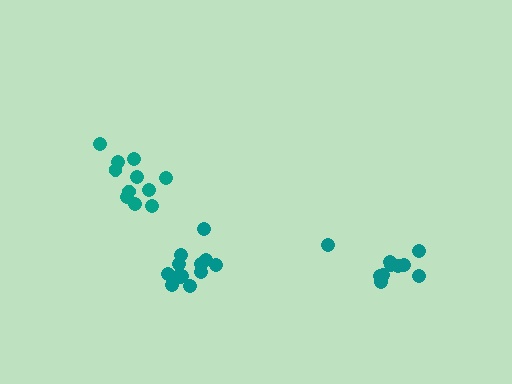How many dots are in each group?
Group 1: 13 dots, Group 2: 11 dots, Group 3: 10 dots (34 total).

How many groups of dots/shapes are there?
There are 3 groups.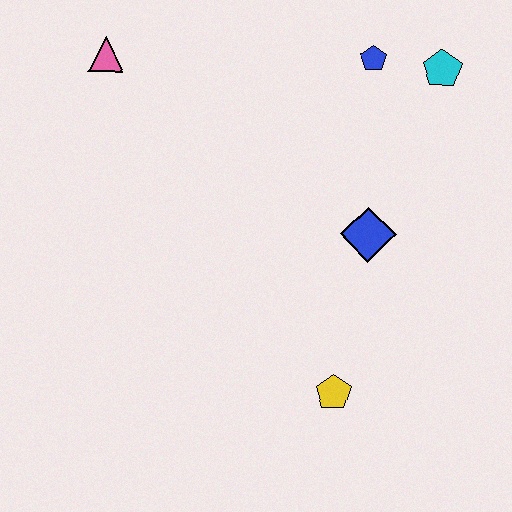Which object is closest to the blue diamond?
The yellow pentagon is closest to the blue diamond.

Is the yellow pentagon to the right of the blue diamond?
No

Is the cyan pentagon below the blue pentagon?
Yes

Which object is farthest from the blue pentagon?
The yellow pentagon is farthest from the blue pentagon.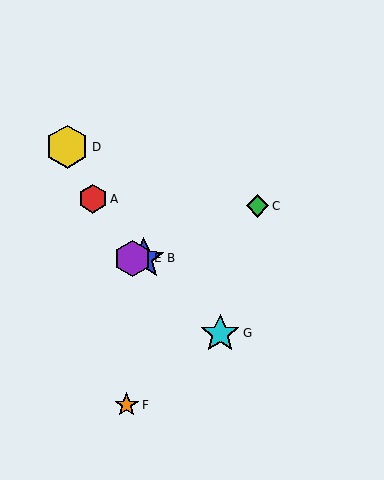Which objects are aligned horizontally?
Objects B, E are aligned horizontally.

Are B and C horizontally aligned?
No, B is at y≈258 and C is at y≈206.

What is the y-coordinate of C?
Object C is at y≈206.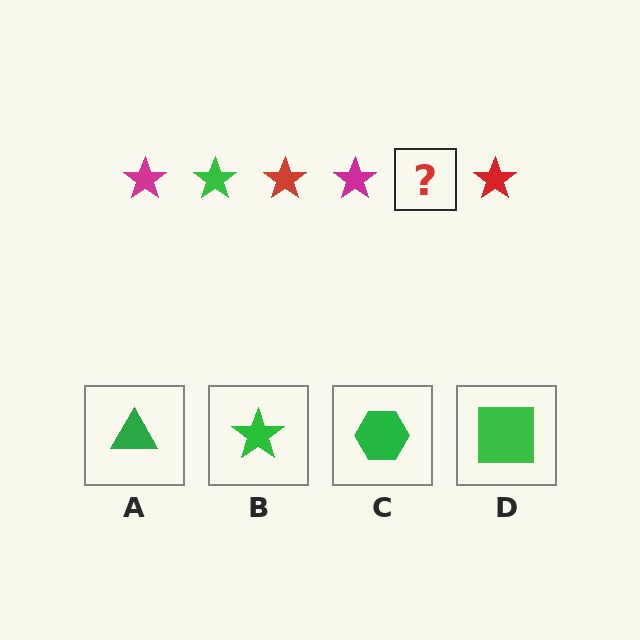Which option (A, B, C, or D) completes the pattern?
B.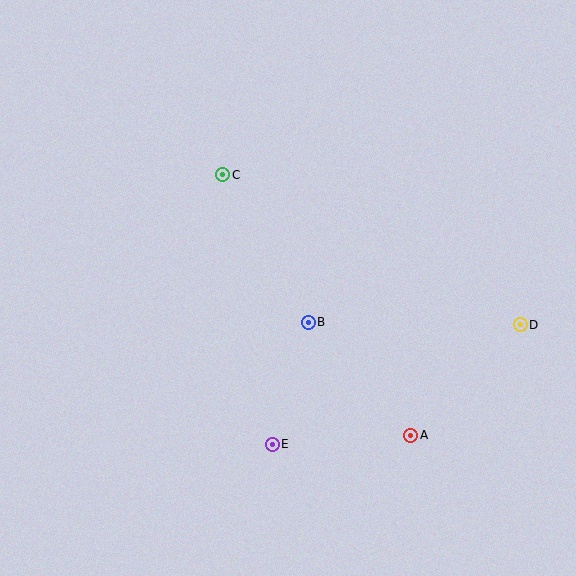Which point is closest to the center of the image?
Point B at (308, 322) is closest to the center.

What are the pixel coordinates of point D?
Point D is at (520, 325).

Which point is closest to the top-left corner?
Point C is closest to the top-left corner.